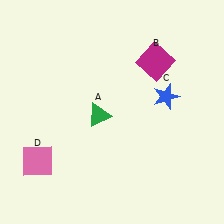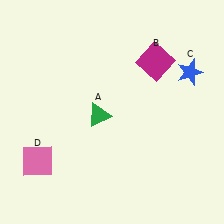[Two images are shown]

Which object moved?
The blue star (C) moved up.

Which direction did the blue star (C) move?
The blue star (C) moved up.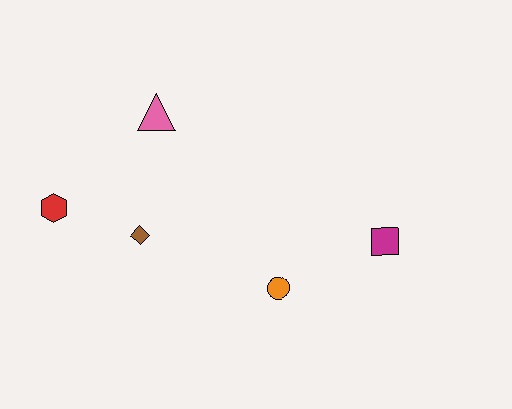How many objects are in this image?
There are 5 objects.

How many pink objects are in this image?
There is 1 pink object.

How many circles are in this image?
There is 1 circle.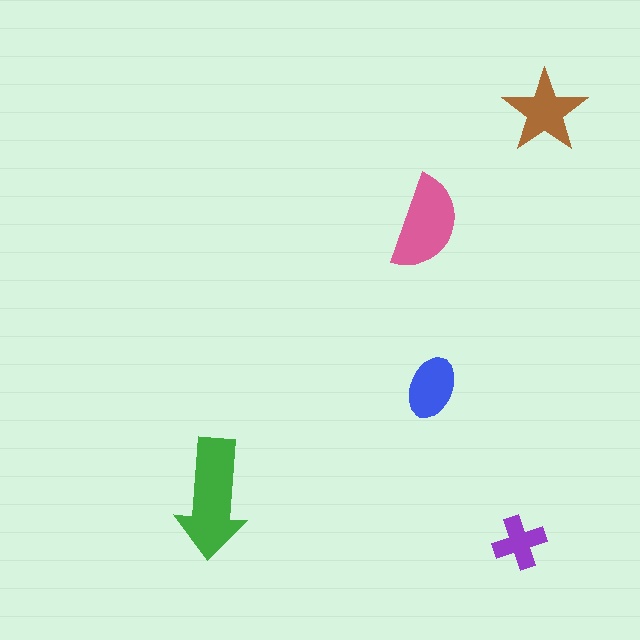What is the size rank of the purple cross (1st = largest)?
5th.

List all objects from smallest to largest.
The purple cross, the blue ellipse, the brown star, the pink semicircle, the green arrow.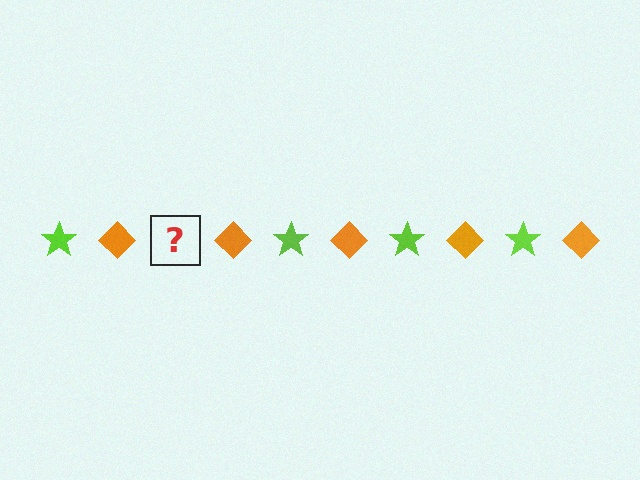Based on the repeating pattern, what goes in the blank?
The blank should be a lime star.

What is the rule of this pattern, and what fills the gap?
The rule is that the pattern alternates between lime star and orange diamond. The gap should be filled with a lime star.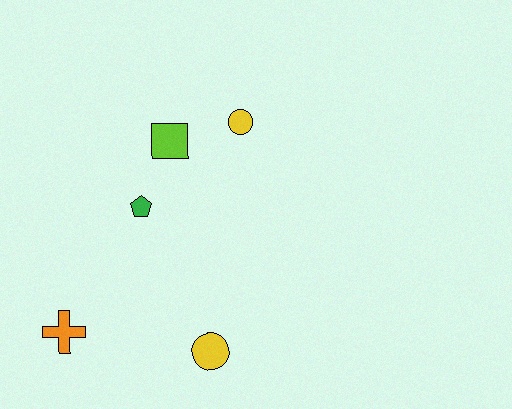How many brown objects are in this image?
There are no brown objects.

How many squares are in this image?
There is 1 square.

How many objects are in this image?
There are 5 objects.